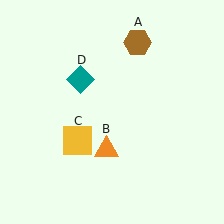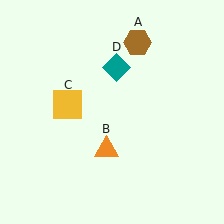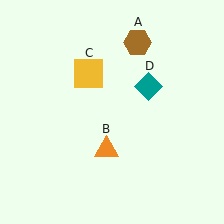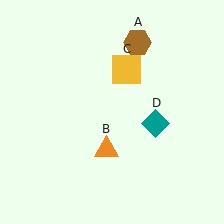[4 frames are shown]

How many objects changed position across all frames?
2 objects changed position: yellow square (object C), teal diamond (object D).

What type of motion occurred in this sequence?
The yellow square (object C), teal diamond (object D) rotated clockwise around the center of the scene.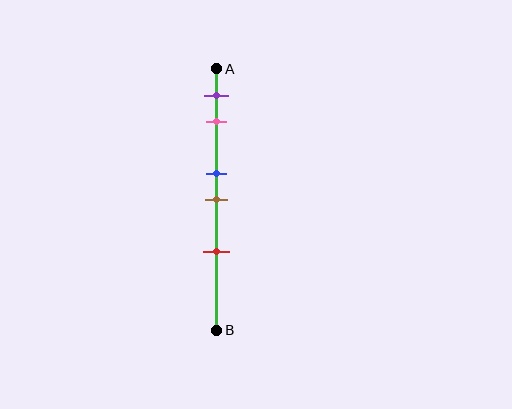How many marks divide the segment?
There are 5 marks dividing the segment.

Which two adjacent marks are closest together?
The blue and brown marks are the closest adjacent pair.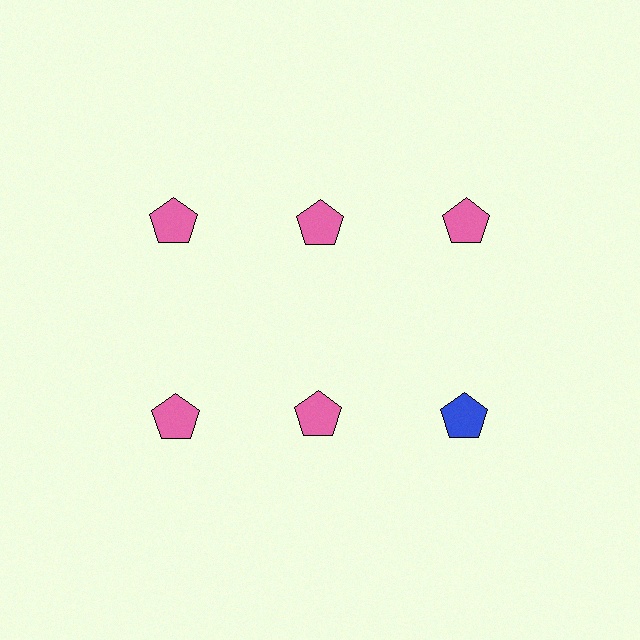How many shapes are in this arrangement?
There are 6 shapes arranged in a grid pattern.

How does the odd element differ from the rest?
It has a different color: blue instead of pink.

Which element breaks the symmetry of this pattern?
The blue pentagon in the second row, center column breaks the symmetry. All other shapes are pink pentagons.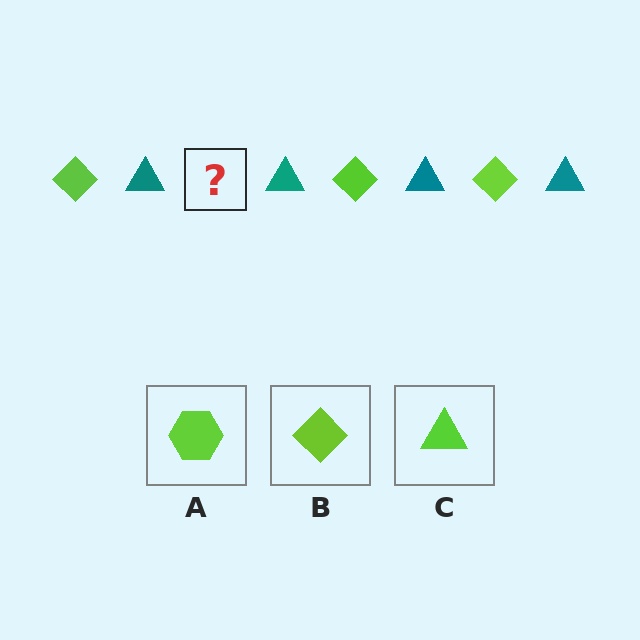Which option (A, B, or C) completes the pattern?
B.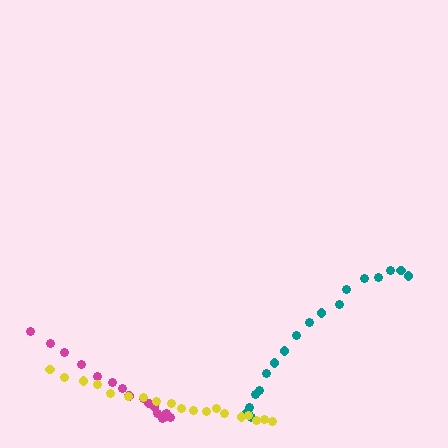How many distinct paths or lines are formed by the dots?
There are 3 distinct paths.